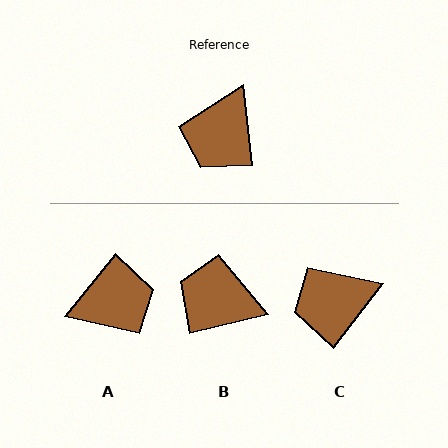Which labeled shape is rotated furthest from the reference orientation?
A, about 134 degrees away.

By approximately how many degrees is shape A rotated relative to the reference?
Approximately 134 degrees counter-clockwise.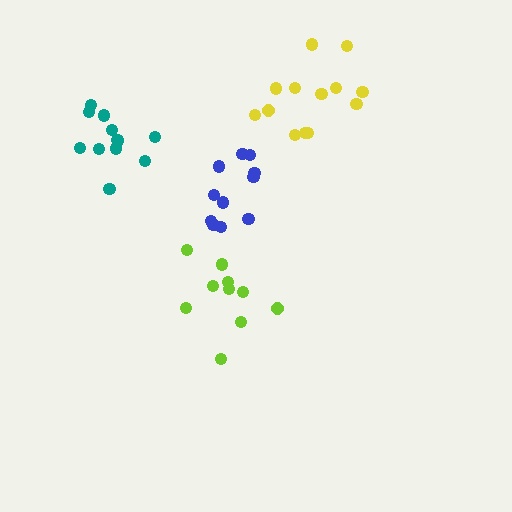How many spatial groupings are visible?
There are 4 spatial groupings.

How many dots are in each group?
Group 1: 11 dots, Group 2: 10 dots, Group 3: 12 dots, Group 4: 13 dots (46 total).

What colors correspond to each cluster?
The clusters are colored: blue, lime, teal, yellow.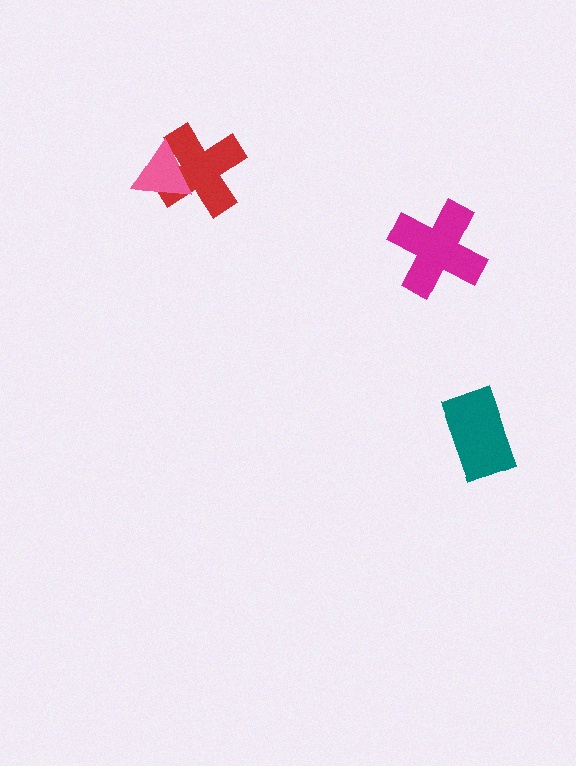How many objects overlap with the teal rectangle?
0 objects overlap with the teal rectangle.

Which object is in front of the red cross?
The pink triangle is in front of the red cross.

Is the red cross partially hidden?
Yes, it is partially covered by another shape.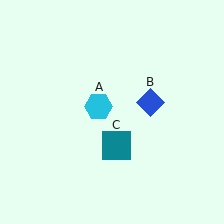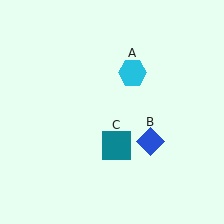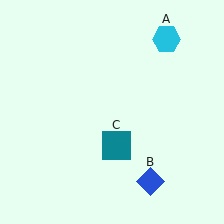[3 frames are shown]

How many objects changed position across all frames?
2 objects changed position: cyan hexagon (object A), blue diamond (object B).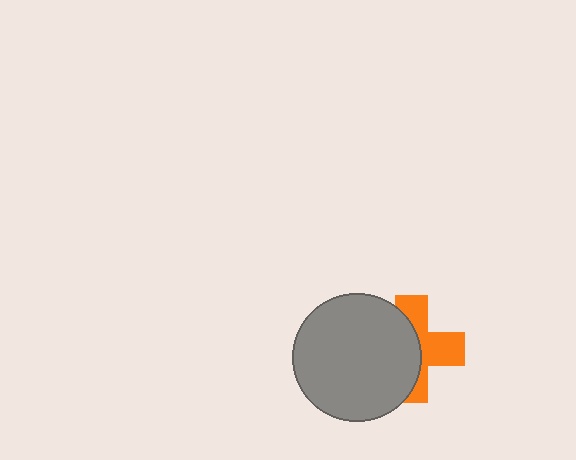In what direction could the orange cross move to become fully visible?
The orange cross could move right. That would shift it out from behind the gray circle entirely.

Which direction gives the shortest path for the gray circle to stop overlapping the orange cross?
Moving left gives the shortest separation.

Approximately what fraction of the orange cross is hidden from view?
Roughly 53% of the orange cross is hidden behind the gray circle.